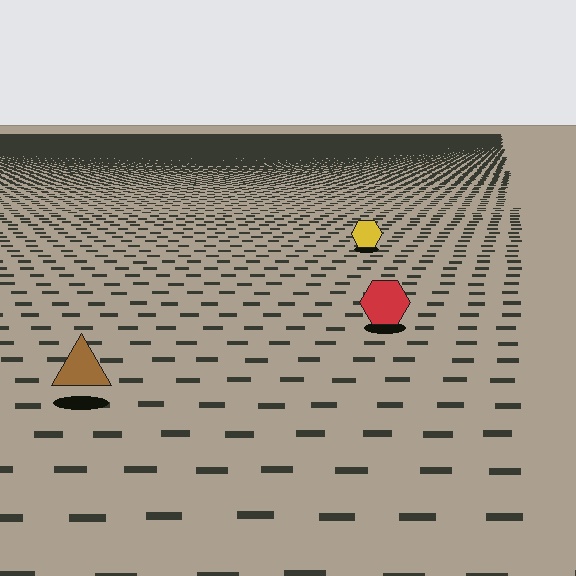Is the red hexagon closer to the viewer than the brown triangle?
No. The brown triangle is closer — you can tell from the texture gradient: the ground texture is coarser near it.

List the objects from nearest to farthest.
From nearest to farthest: the brown triangle, the red hexagon, the yellow hexagon.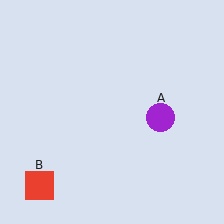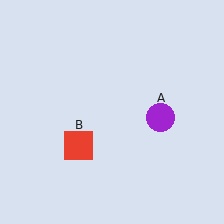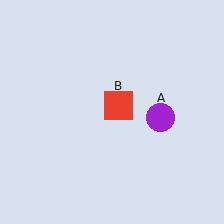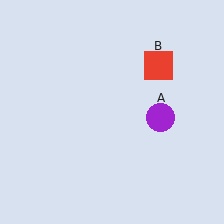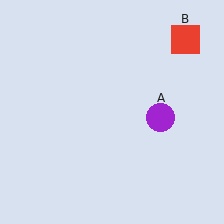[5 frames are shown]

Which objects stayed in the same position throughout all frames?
Purple circle (object A) remained stationary.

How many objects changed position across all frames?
1 object changed position: red square (object B).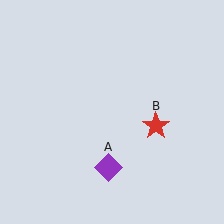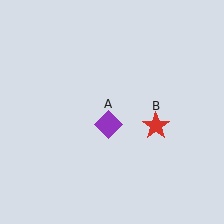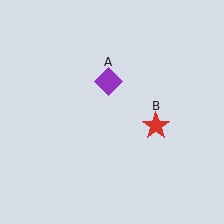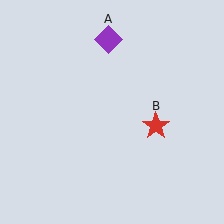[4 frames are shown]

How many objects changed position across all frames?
1 object changed position: purple diamond (object A).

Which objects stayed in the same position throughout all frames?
Red star (object B) remained stationary.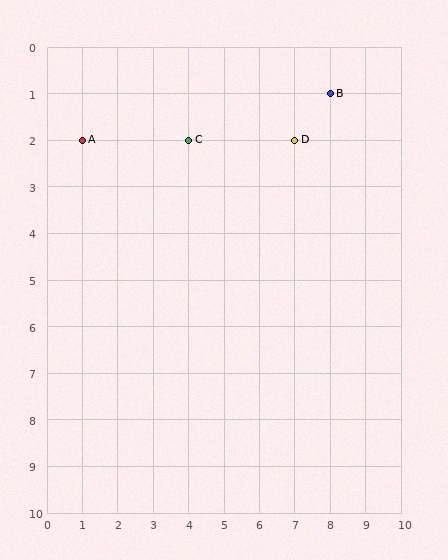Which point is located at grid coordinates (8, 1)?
Point B is at (8, 1).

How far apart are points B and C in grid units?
Points B and C are 4 columns and 1 row apart (about 4.1 grid units diagonally).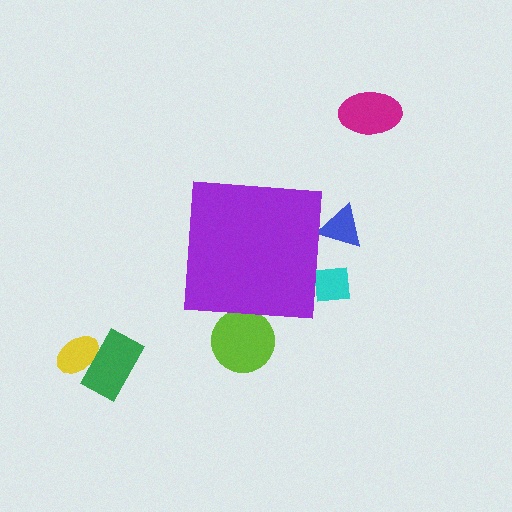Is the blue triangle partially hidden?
Yes, the blue triangle is partially hidden behind the purple square.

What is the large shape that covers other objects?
A purple square.